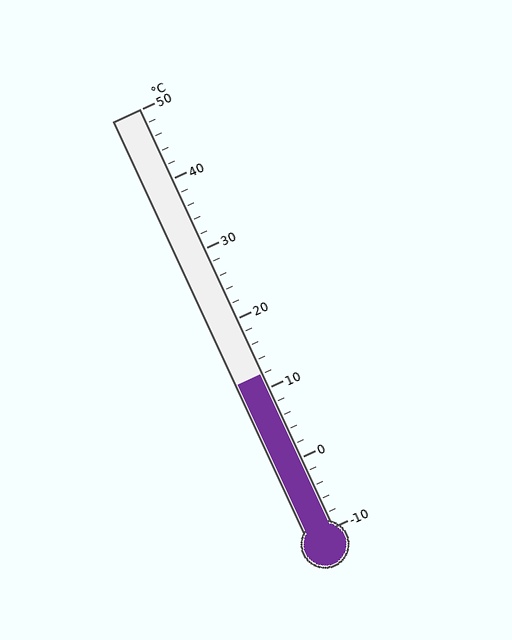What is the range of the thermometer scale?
The thermometer scale ranges from -10°C to 50°C.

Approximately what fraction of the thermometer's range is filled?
The thermometer is filled to approximately 35% of its range.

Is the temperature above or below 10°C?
The temperature is above 10°C.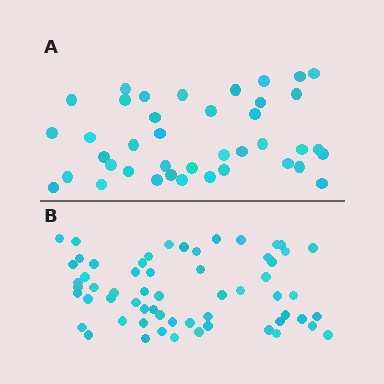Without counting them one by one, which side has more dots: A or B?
Region B (the bottom region) has more dots.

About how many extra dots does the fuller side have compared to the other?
Region B has approximately 20 more dots than region A.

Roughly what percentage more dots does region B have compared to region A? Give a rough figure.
About 50% more.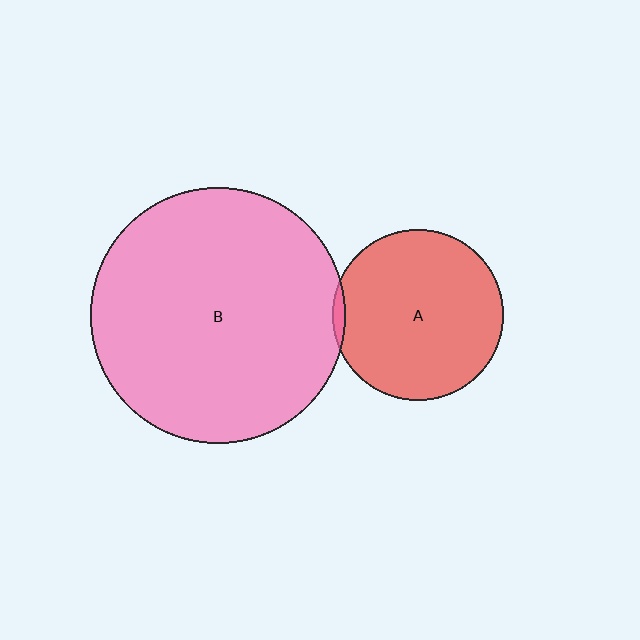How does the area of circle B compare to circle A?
Approximately 2.2 times.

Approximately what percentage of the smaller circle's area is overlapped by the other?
Approximately 5%.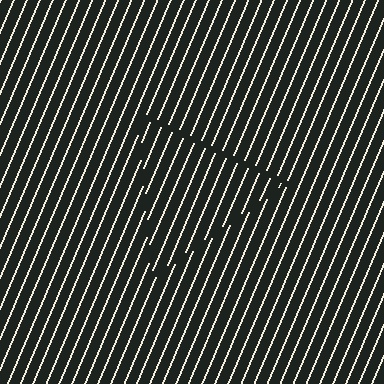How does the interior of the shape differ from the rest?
The interior of the shape contains the same grating, shifted by half a period — the contour is defined by the phase discontinuity where line-ends from the inner and outer gratings abut.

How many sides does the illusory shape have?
3 sides — the line-ends trace a triangle.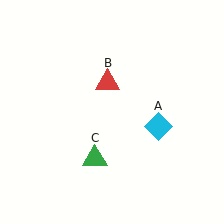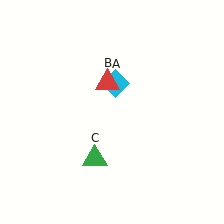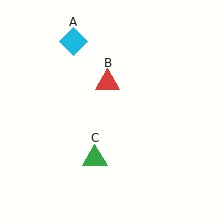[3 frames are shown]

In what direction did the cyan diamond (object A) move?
The cyan diamond (object A) moved up and to the left.